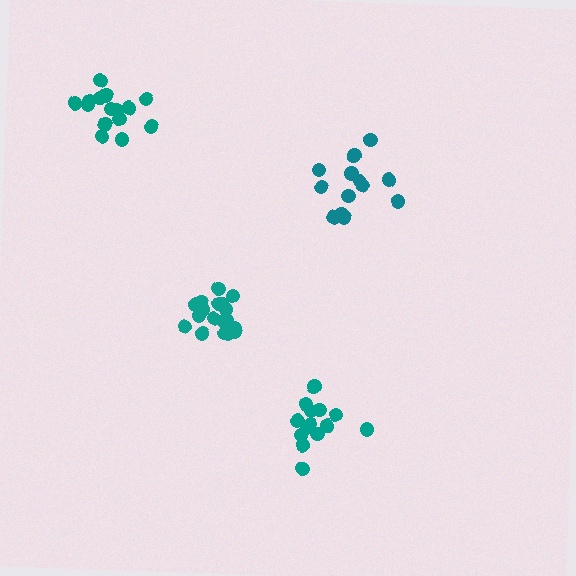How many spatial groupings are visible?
There are 4 spatial groupings.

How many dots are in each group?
Group 1: 15 dots, Group 2: 18 dots, Group 3: 13 dots, Group 4: 14 dots (60 total).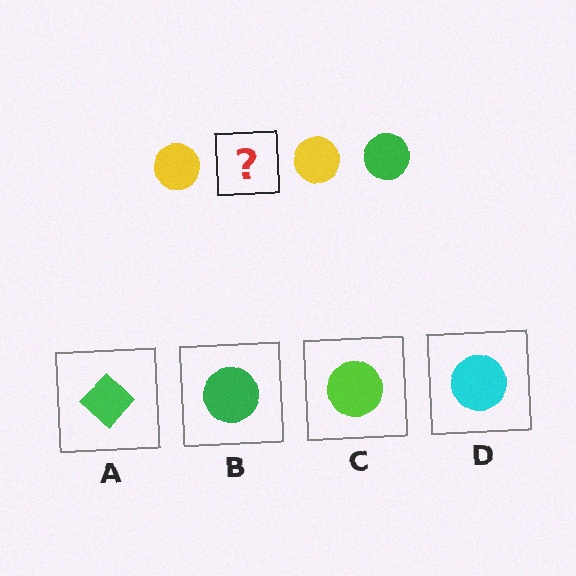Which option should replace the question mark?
Option B.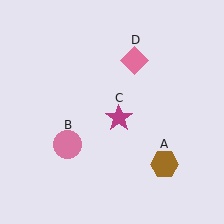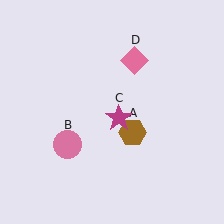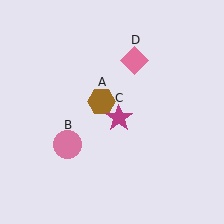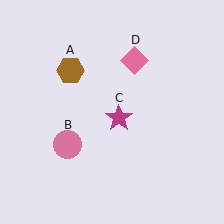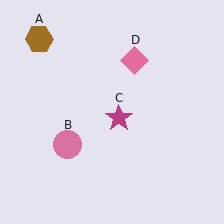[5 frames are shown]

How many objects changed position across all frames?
1 object changed position: brown hexagon (object A).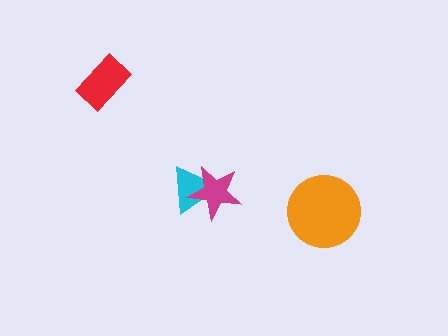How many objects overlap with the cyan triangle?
1 object overlaps with the cyan triangle.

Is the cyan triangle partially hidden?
Yes, it is partially covered by another shape.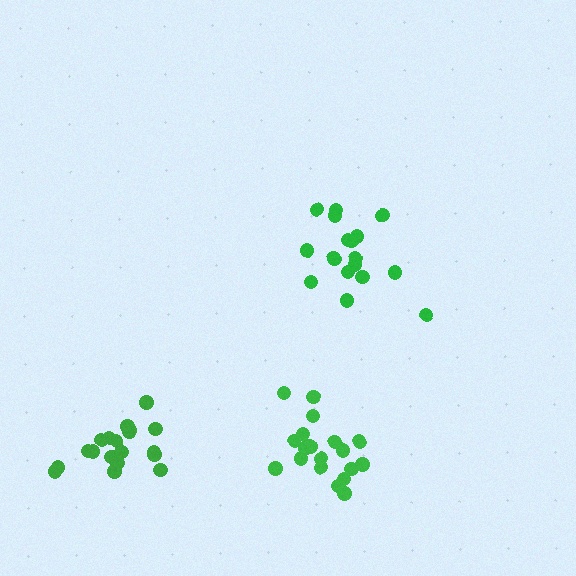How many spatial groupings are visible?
There are 3 spatial groupings.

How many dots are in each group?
Group 1: 17 dots, Group 2: 19 dots, Group 3: 18 dots (54 total).